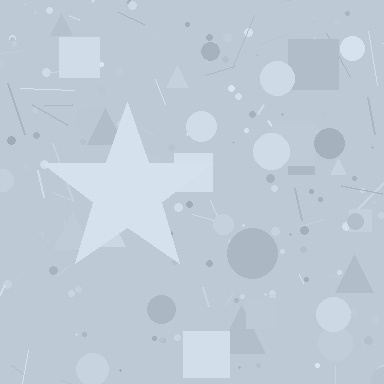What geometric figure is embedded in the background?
A star is embedded in the background.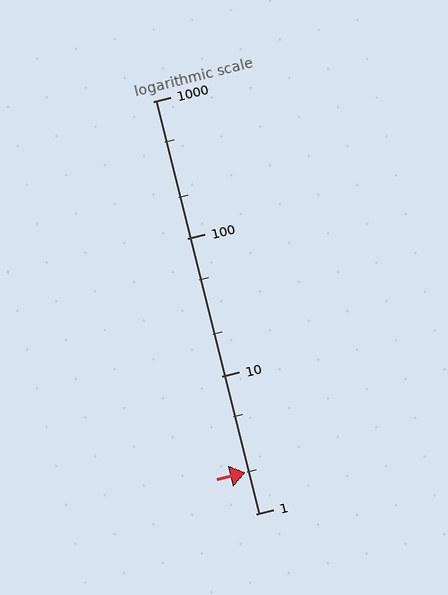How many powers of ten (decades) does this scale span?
The scale spans 3 decades, from 1 to 1000.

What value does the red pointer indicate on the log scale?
The pointer indicates approximately 2.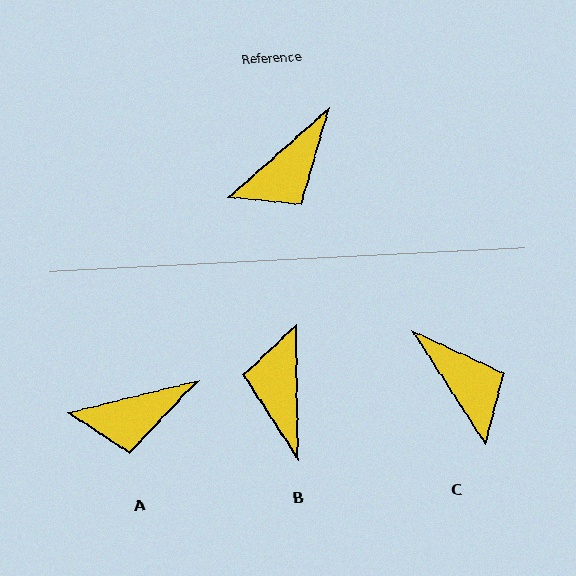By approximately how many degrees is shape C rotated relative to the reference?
Approximately 81 degrees counter-clockwise.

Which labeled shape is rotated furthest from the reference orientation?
B, about 131 degrees away.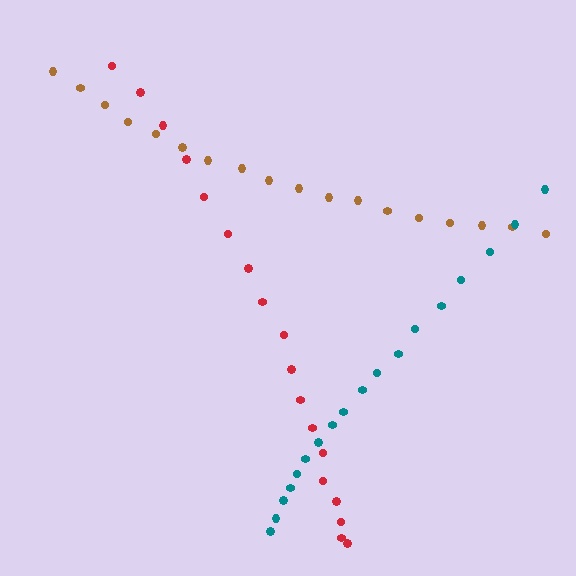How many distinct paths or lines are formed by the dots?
There are 3 distinct paths.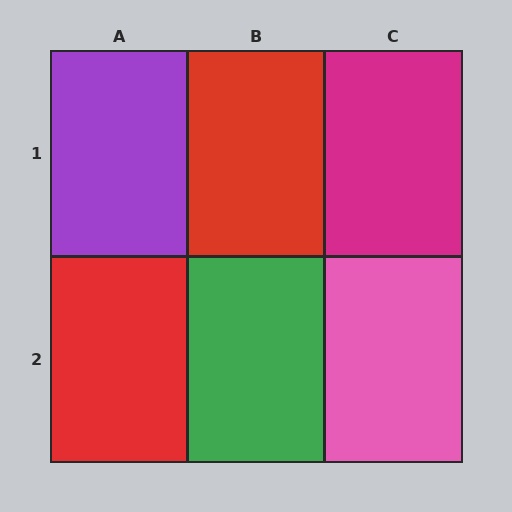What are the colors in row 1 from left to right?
Purple, red, magenta.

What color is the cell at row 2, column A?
Red.